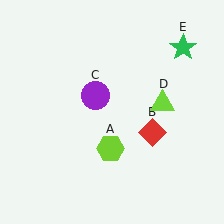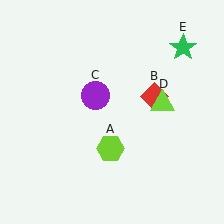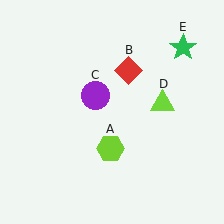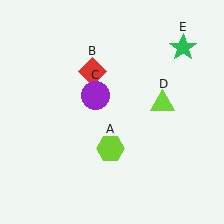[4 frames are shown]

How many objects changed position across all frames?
1 object changed position: red diamond (object B).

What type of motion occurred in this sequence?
The red diamond (object B) rotated counterclockwise around the center of the scene.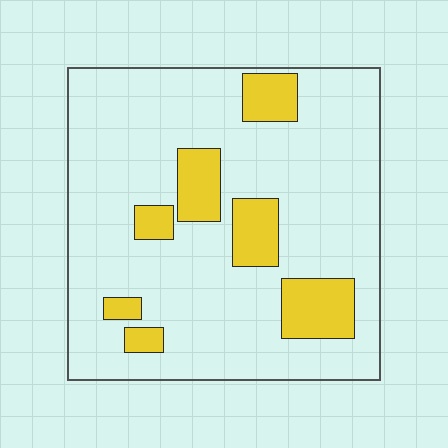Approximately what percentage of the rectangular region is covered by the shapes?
Approximately 15%.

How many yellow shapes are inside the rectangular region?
7.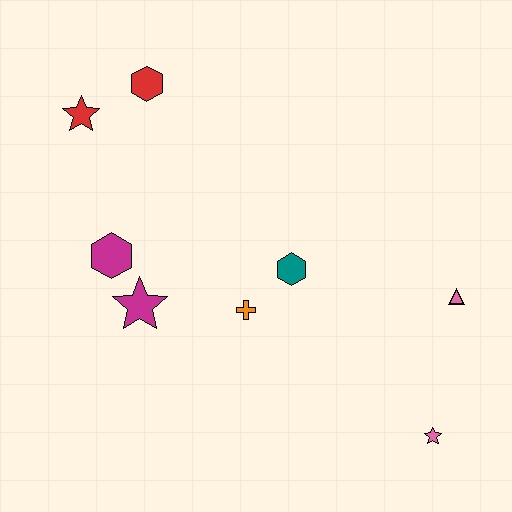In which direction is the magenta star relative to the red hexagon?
The magenta star is below the red hexagon.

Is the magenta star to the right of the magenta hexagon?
Yes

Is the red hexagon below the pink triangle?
No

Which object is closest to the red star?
The red hexagon is closest to the red star.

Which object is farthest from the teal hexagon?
The red star is farthest from the teal hexagon.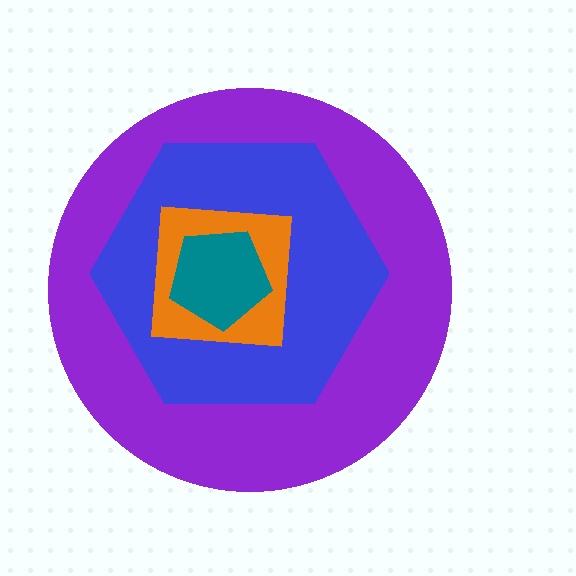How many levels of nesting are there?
4.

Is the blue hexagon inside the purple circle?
Yes.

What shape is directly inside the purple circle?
The blue hexagon.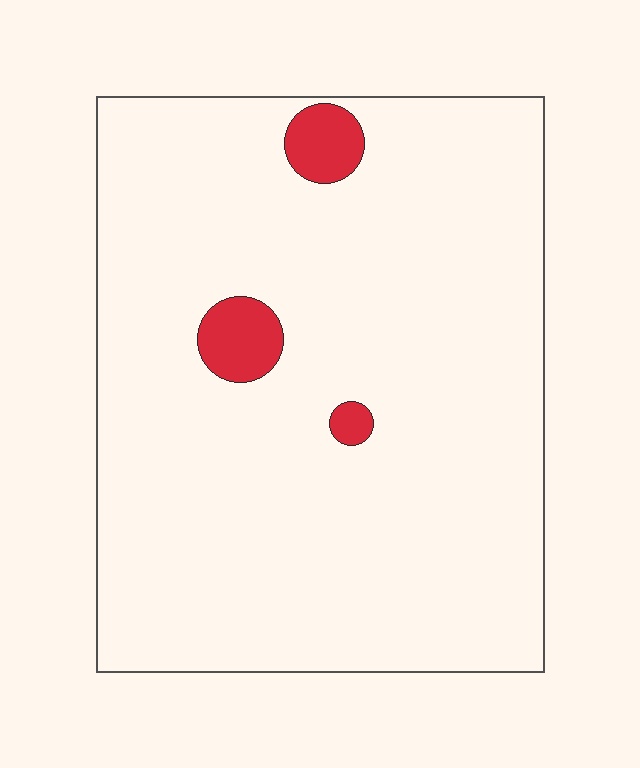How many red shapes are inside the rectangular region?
3.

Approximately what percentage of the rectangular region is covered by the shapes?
Approximately 5%.